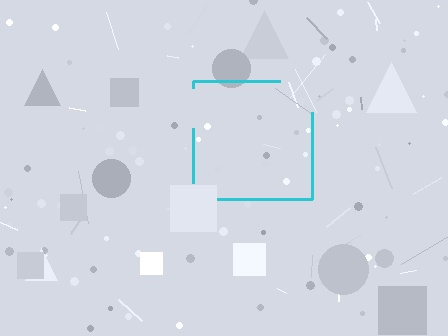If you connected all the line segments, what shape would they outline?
They would outline a square.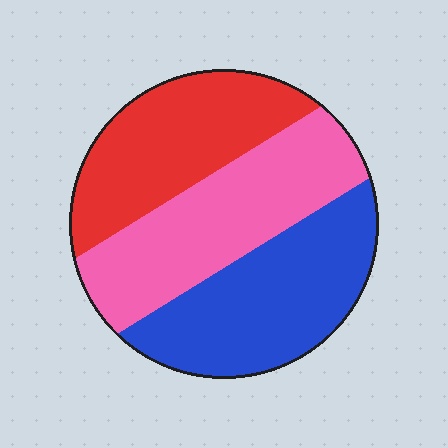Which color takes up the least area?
Red, at roughly 30%.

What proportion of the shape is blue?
Blue takes up about one third (1/3) of the shape.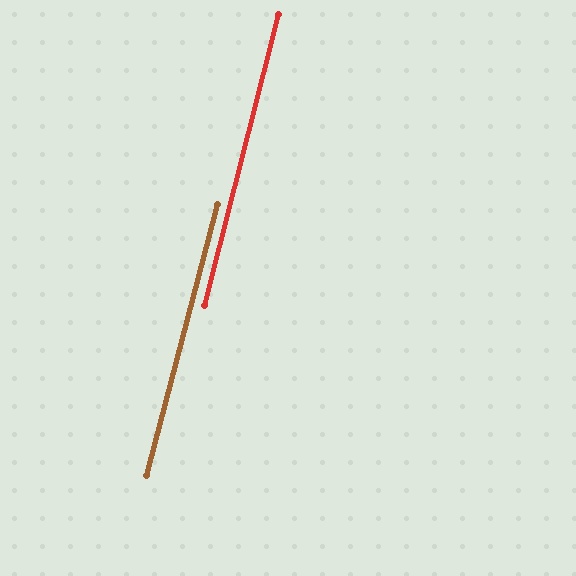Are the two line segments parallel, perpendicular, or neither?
Parallel — their directions differ by only 0.3°.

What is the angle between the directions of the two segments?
Approximately 0 degrees.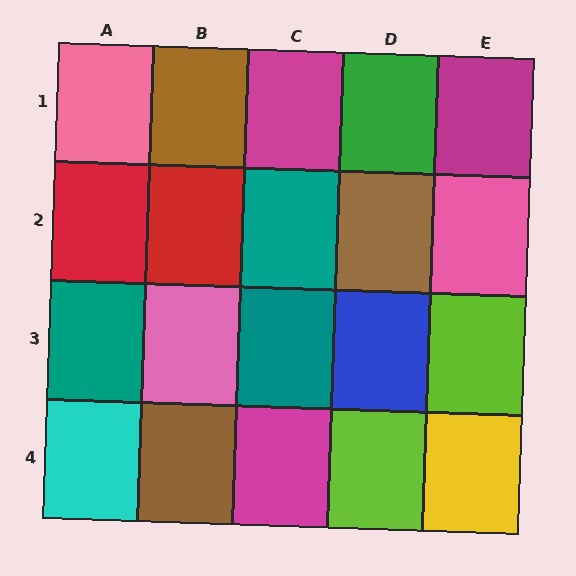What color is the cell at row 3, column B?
Pink.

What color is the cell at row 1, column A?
Pink.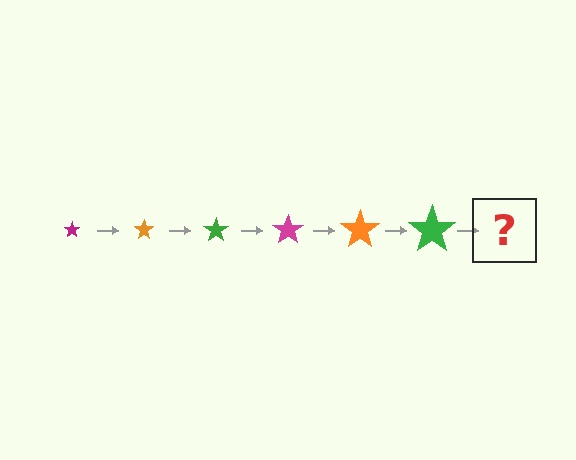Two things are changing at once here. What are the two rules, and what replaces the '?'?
The two rules are that the star grows larger each step and the color cycles through magenta, orange, and green. The '?' should be a magenta star, larger than the previous one.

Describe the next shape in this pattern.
It should be a magenta star, larger than the previous one.